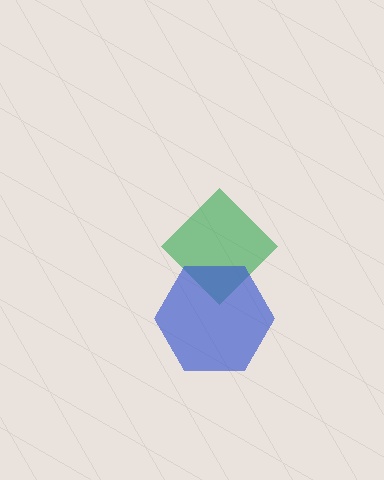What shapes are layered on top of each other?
The layered shapes are: a green diamond, a blue hexagon.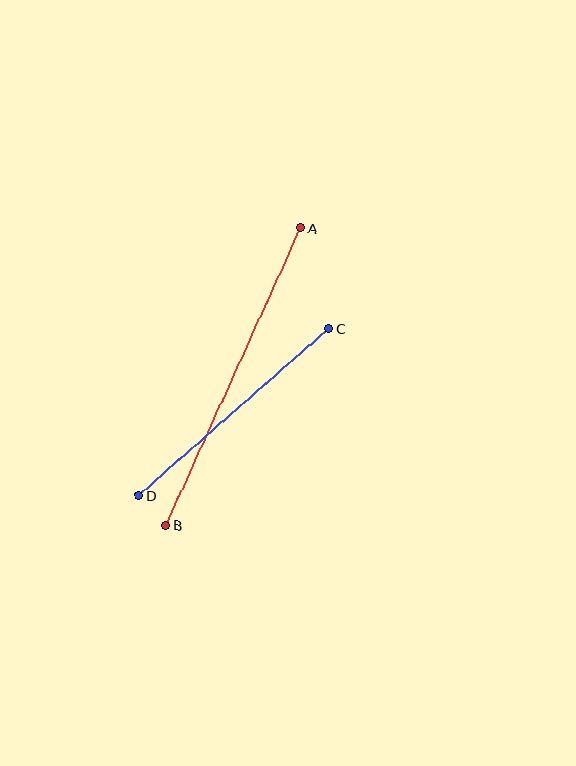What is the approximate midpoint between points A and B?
The midpoint is at approximately (233, 377) pixels.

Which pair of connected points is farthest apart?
Points A and B are farthest apart.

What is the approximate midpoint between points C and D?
The midpoint is at approximately (234, 412) pixels.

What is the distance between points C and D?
The distance is approximately 253 pixels.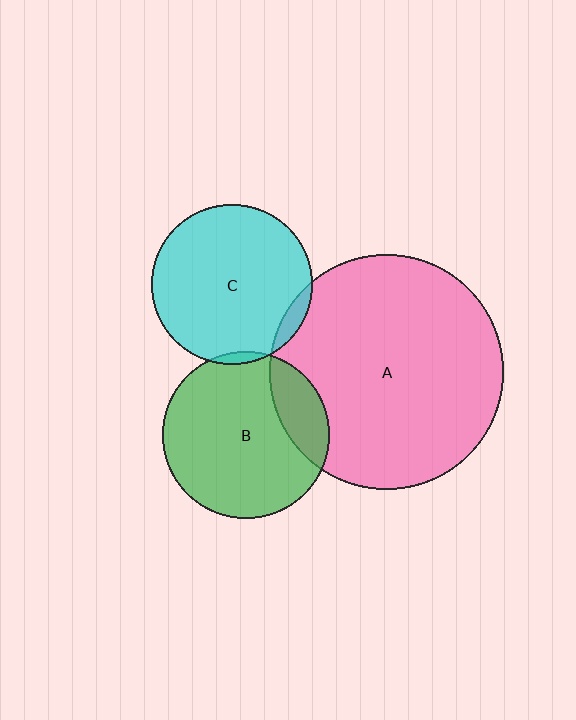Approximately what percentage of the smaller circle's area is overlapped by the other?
Approximately 20%.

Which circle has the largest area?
Circle A (pink).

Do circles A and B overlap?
Yes.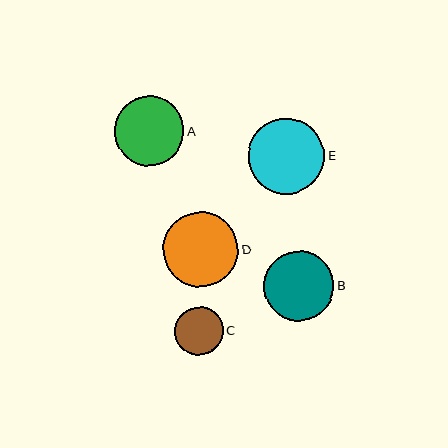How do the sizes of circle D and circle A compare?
Circle D and circle A are approximately the same size.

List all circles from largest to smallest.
From largest to smallest: E, D, B, A, C.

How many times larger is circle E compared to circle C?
Circle E is approximately 1.5 times the size of circle C.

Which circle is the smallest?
Circle C is the smallest with a size of approximately 49 pixels.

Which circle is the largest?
Circle E is the largest with a size of approximately 76 pixels.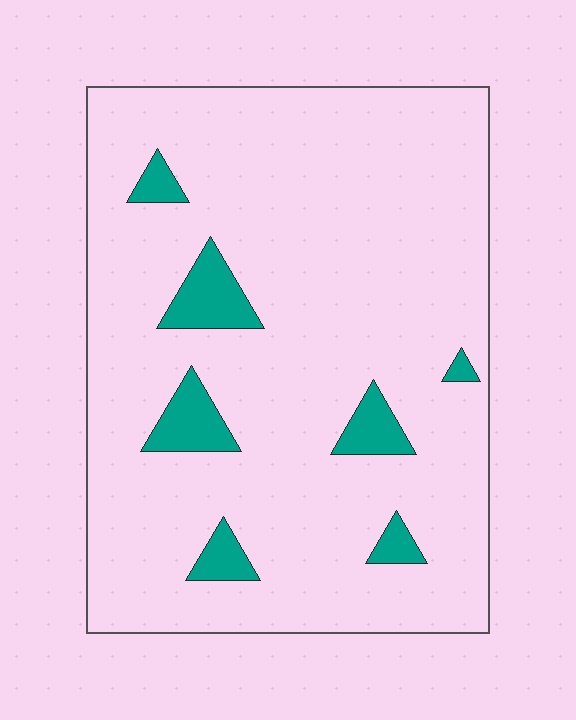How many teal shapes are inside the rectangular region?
7.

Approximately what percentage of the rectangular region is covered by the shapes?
Approximately 10%.